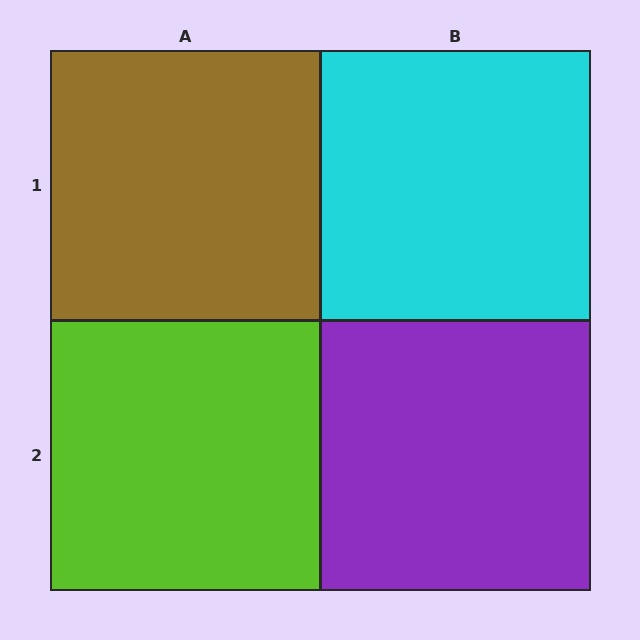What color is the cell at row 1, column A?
Brown.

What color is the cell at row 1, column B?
Cyan.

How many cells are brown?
1 cell is brown.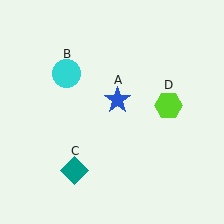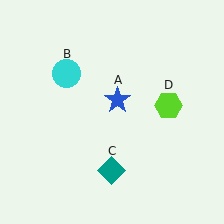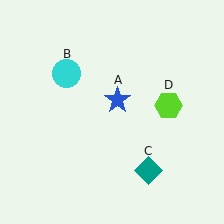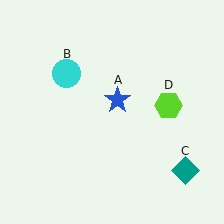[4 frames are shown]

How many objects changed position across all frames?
1 object changed position: teal diamond (object C).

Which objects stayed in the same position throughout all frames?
Blue star (object A) and cyan circle (object B) and lime hexagon (object D) remained stationary.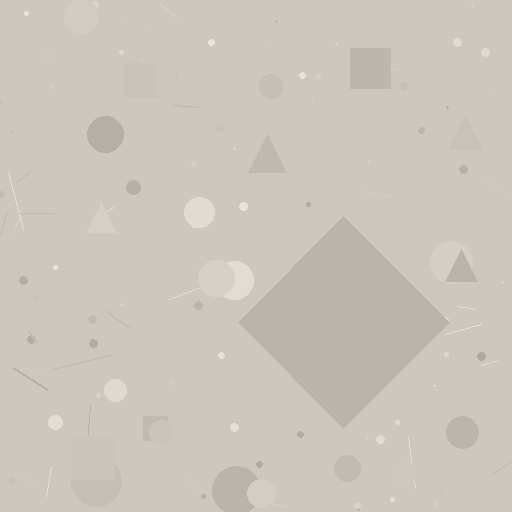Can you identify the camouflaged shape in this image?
The camouflaged shape is a diamond.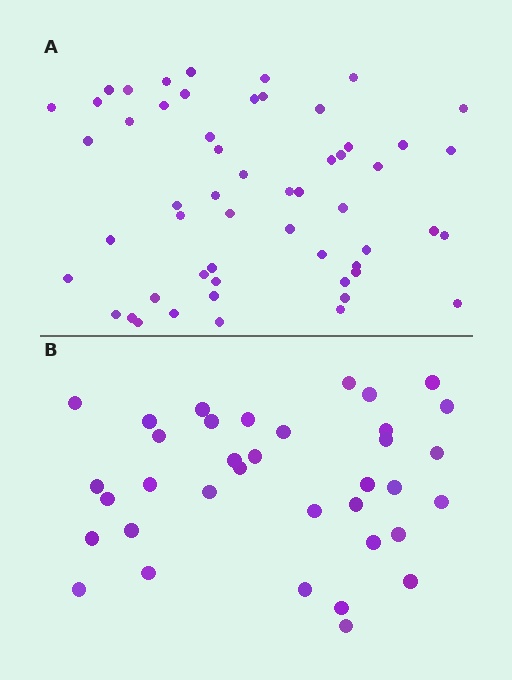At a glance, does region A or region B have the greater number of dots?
Region A (the top region) has more dots.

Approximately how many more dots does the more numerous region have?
Region A has approximately 20 more dots than region B.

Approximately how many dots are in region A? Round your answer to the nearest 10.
About 60 dots. (The exact count is 55, which rounds to 60.)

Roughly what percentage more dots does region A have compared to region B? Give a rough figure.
About 55% more.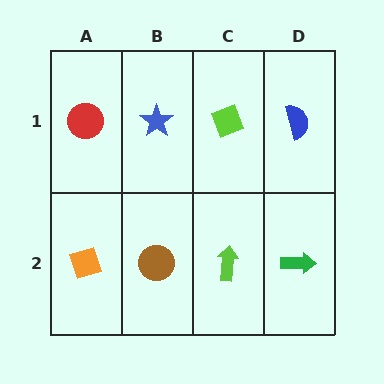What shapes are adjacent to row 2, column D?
A blue semicircle (row 1, column D), a lime arrow (row 2, column C).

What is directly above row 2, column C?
A lime diamond.